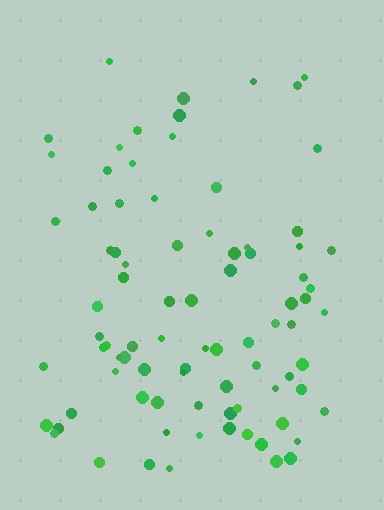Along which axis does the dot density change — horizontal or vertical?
Vertical.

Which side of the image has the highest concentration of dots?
The bottom.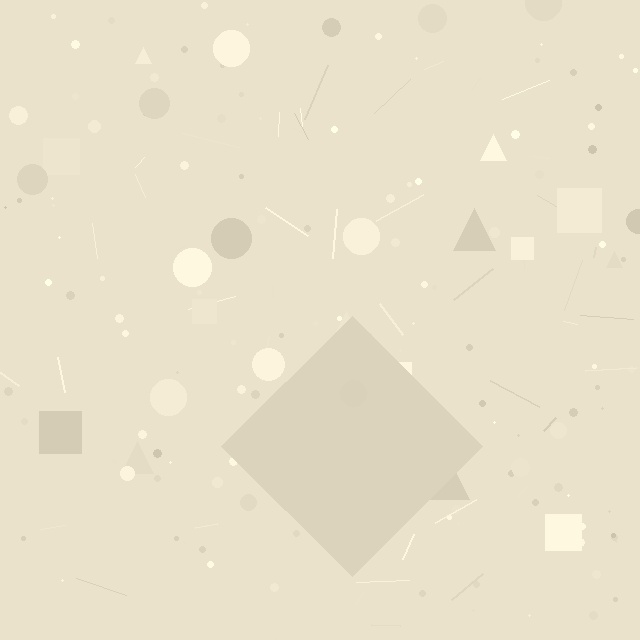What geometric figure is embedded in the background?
A diamond is embedded in the background.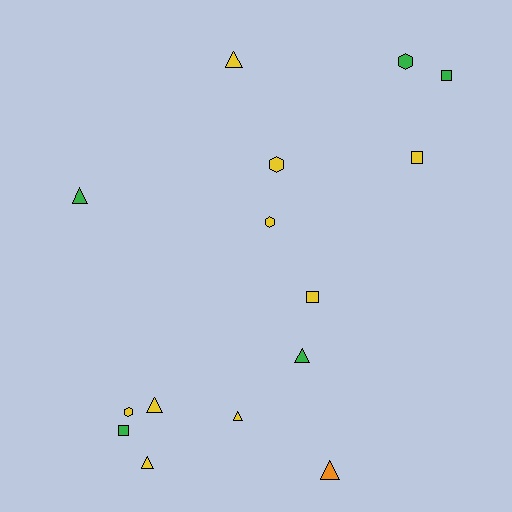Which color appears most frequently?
Yellow, with 9 objects.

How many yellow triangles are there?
There are 4 yellow triangles.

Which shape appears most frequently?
Triangle, with 7 objects.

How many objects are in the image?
There are 15 objects.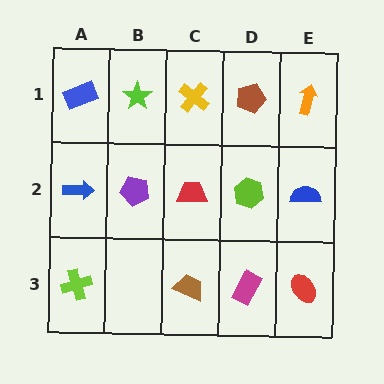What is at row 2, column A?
A blue arrow.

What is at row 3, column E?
A red ellipse.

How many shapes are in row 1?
5 shapes.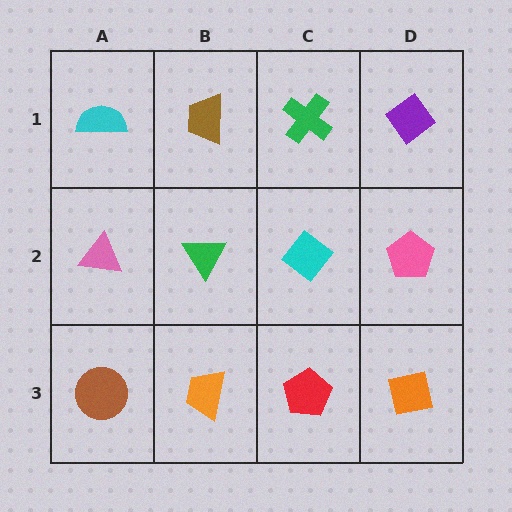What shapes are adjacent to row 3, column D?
A pink pentagon (row 2, column D), a red pentagon (row 3, column C).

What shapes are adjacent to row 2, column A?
A cyan semicircle (row 1, column A), a brown circle (row 3, column A), a green triangle (row 2, column B).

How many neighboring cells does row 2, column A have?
3.